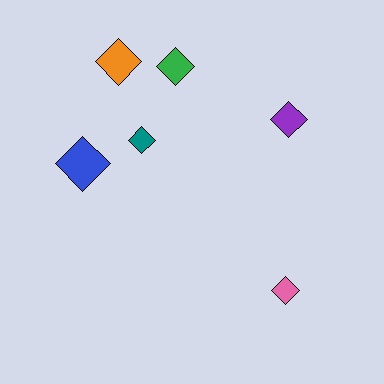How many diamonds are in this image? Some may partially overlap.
There are 6 diamonds.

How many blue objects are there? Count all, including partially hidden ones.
There is 1 blue object.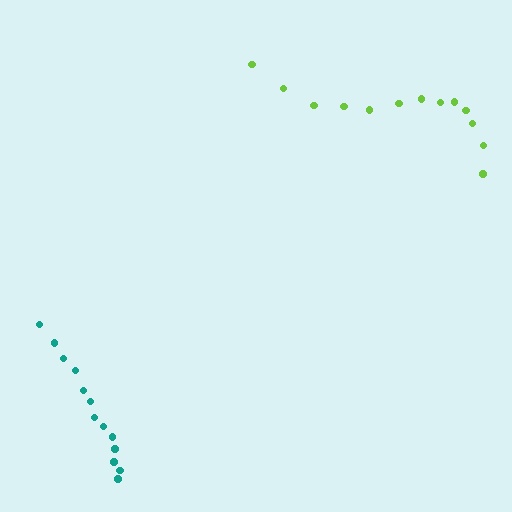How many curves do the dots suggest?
There are 2 distinct paths.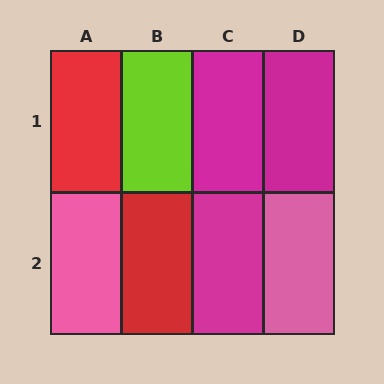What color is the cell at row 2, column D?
Pink.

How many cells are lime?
1 cell is lime.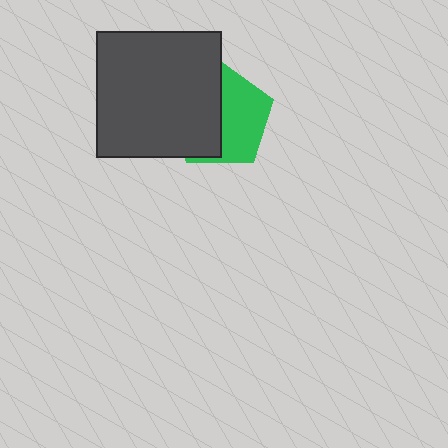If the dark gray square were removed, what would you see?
You would see the complete green pentagon.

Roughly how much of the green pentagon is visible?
About half of it is visible (roughly 50%).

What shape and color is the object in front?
The object in front is a dark gray square.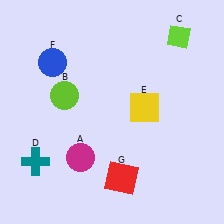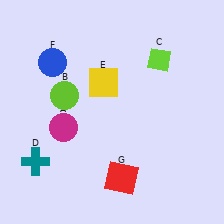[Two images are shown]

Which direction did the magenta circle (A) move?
The magenta circle (A) moved up.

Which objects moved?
The objects that moved are: the magenta circle (A), the lime diamond (C), the yellow square (E).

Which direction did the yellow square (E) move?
The yellow square (E) moved left.